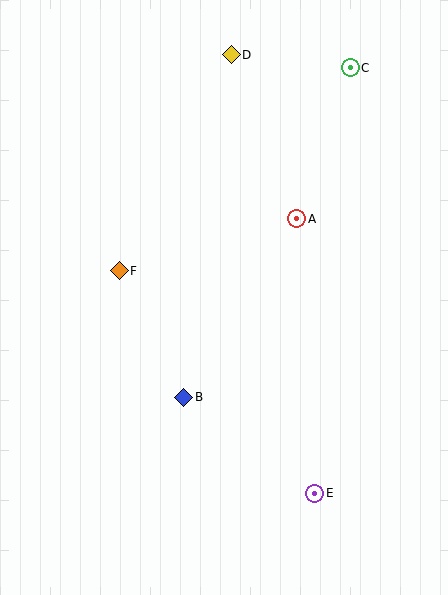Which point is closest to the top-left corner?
Point D is closest to the top-left corner.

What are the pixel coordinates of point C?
Point C is at (350, 68).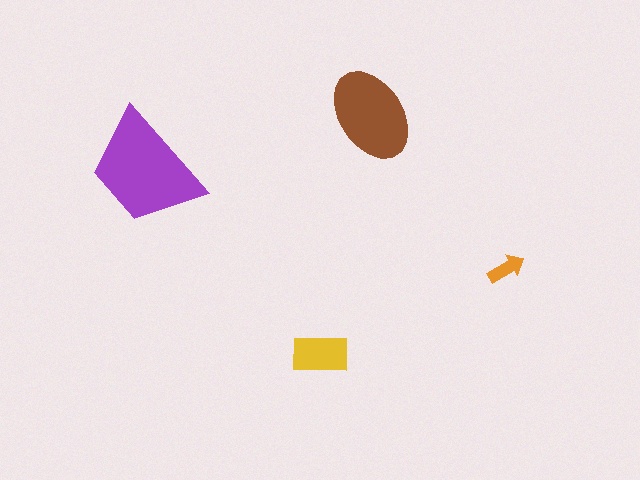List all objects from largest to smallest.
The purple trapezoid, the brown ellipse, the yellow rectangle, the orange arrow.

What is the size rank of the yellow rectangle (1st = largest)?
3rd.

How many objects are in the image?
There are 4 objects in the image.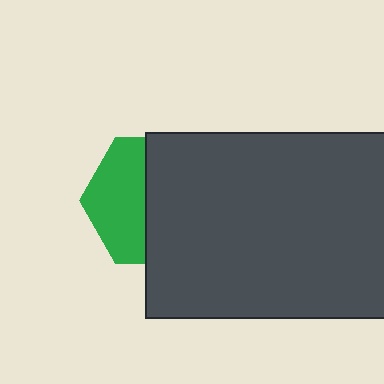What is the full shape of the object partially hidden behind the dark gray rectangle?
The partially hidden object is a green hexagon.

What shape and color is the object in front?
The object in front is a dark gray rectangle.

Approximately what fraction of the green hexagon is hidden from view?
Roughly 56% of the green hexagon is hidden behind the dark gray rectangle.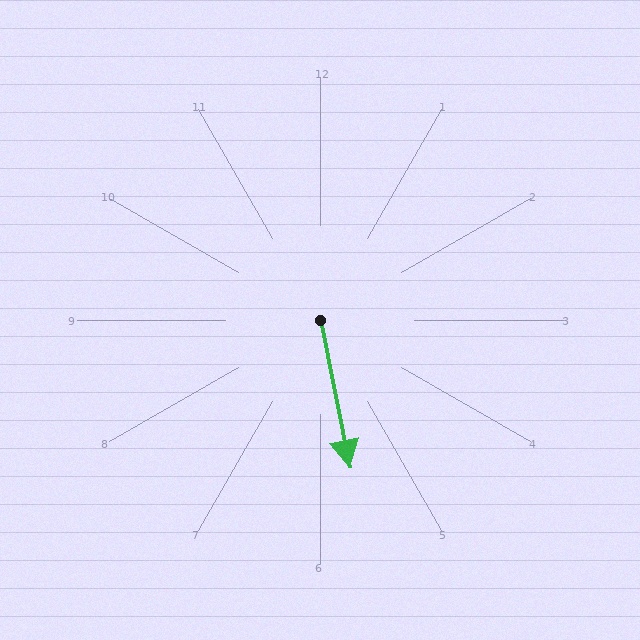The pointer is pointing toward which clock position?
Roughly 6 o'clock.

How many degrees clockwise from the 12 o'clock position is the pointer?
Approximately 169 degrees.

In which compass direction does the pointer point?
South.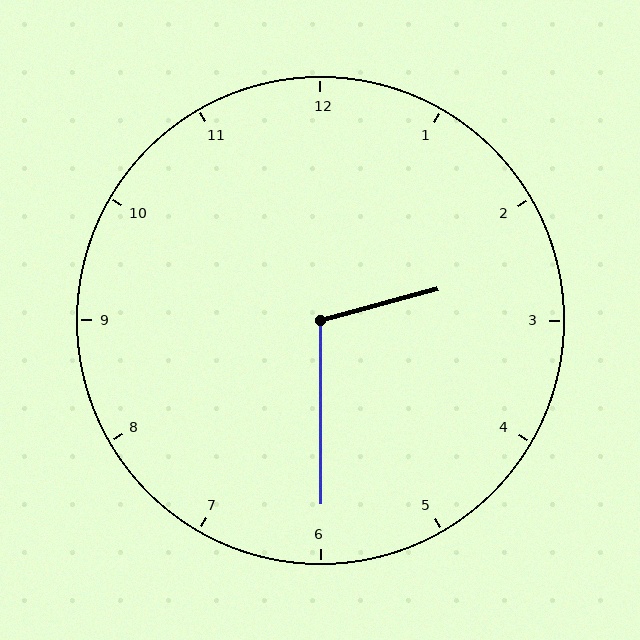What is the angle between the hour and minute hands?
Approximately 105 degrees.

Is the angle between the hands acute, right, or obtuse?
It is obtuse.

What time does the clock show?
2:30.